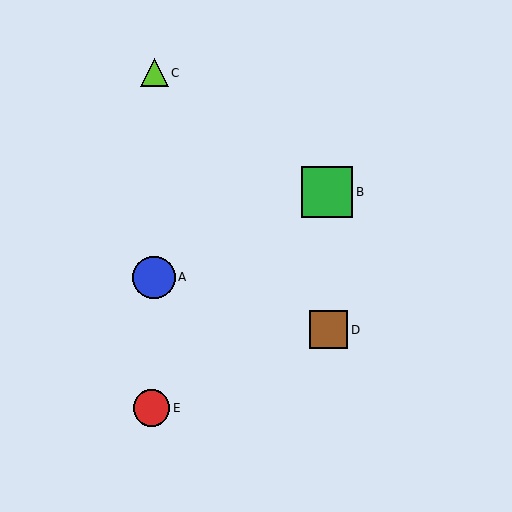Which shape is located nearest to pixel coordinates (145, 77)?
The lime triangle (labeled C) at (155, 73) is nearest to that location.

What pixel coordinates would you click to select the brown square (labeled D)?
Click at (329, 330) to select the brown square D.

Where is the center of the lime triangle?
The center of the lime triangle is at (155, 73).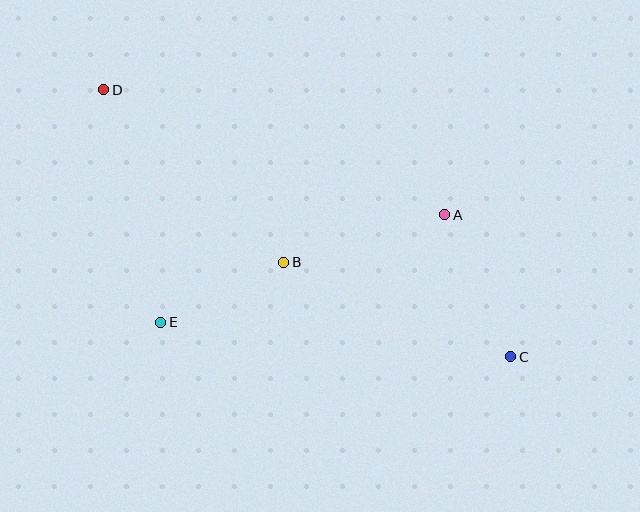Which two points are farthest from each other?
Points C and D are farthest from each other.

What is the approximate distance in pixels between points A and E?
The distance between A and E is approximately 304 pixels.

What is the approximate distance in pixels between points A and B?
The distance between A and B is approximately 168 pixels.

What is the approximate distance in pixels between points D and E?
The distance between D and E is approximately 239 pixels.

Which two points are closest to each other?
Points B and E are closest to each other.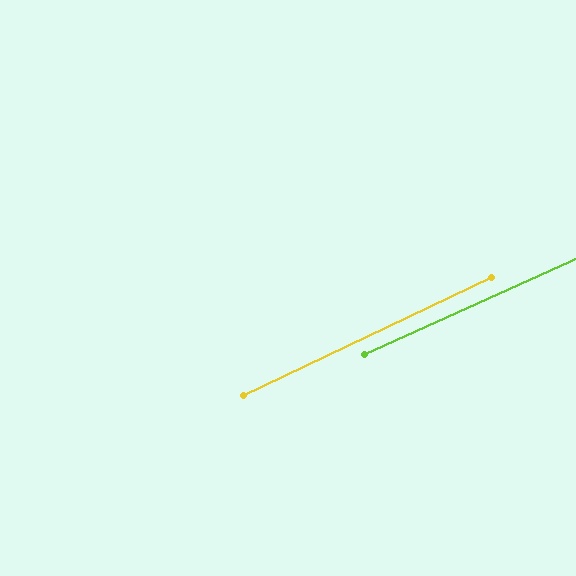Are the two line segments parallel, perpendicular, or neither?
Parallel — their directions differ by only 1.3°.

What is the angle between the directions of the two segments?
Approximately 1 degree.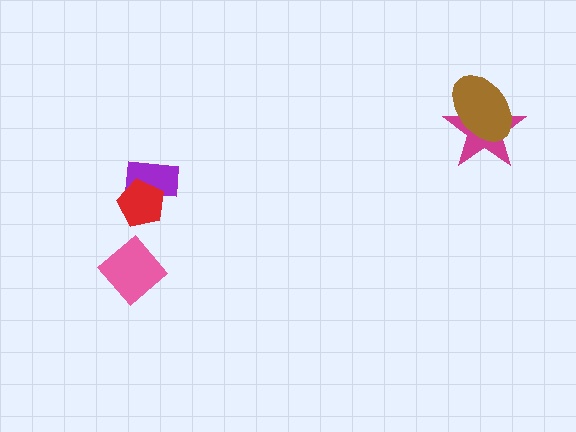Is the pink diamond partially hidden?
No, no other shape covers it.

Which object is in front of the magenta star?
The brown ellipse is in front of the magenta star.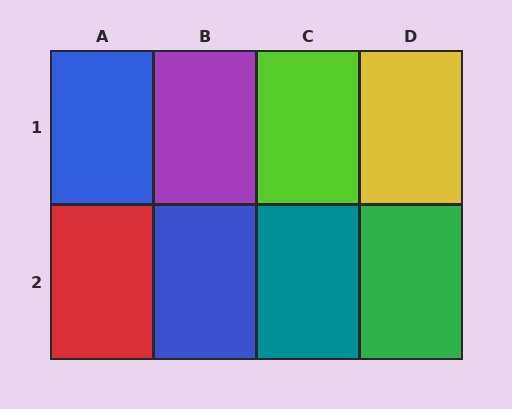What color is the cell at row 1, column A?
Blue.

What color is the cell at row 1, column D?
Yellow.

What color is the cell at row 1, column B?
Purple.